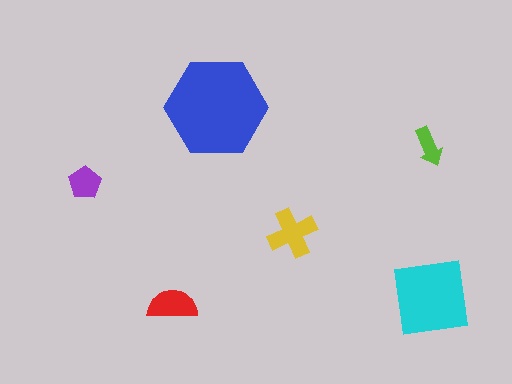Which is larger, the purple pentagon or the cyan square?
The cyan square.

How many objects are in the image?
There are 6 objects in the image.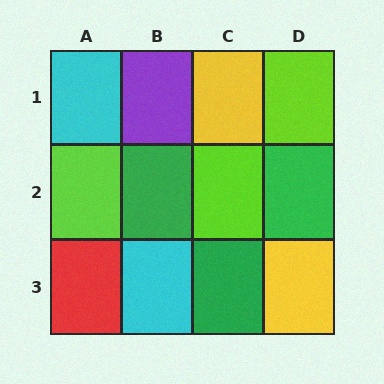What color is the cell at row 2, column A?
Lime.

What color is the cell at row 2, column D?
Green.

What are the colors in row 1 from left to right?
Cyan, purple, yellow, lime.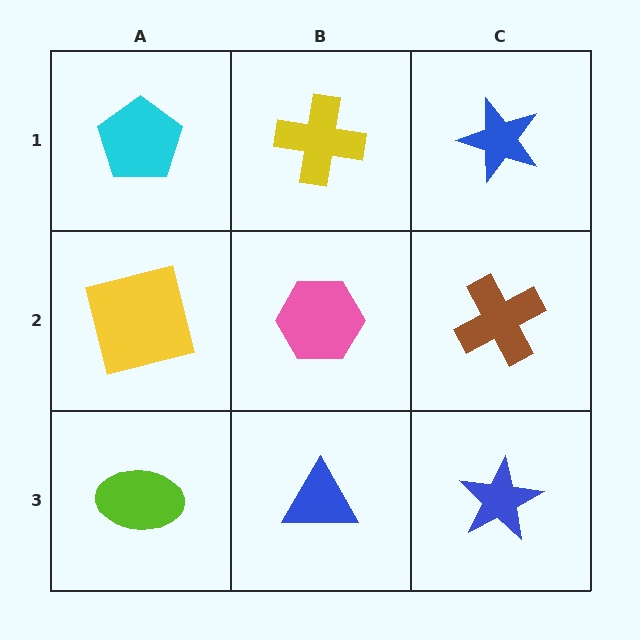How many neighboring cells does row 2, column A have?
3.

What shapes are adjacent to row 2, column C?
A blue star (row 1, column C), a blue star (row 3, column C), a pink hexagon (row 2, column B).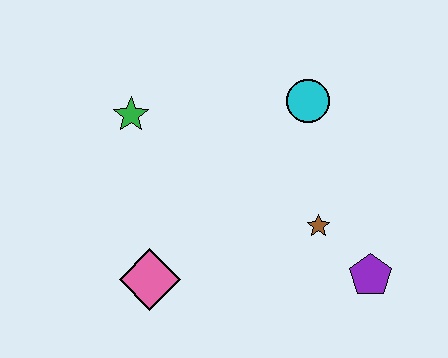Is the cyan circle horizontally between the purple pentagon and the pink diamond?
Yes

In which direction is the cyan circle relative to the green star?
The cyan circle is to the right of the green star.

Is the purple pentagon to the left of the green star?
No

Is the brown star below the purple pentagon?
No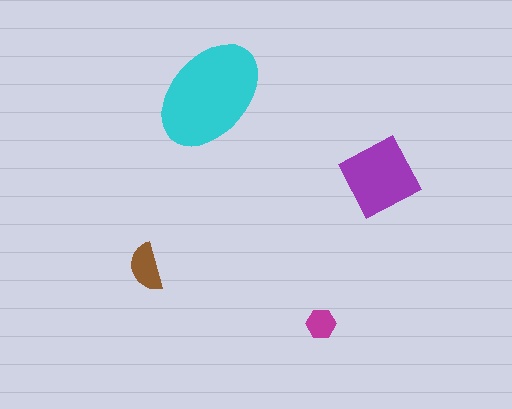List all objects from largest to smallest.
The cyan ellipse, the purple square, the brown semicircle, the magenta hexagon.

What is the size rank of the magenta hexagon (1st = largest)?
4th.